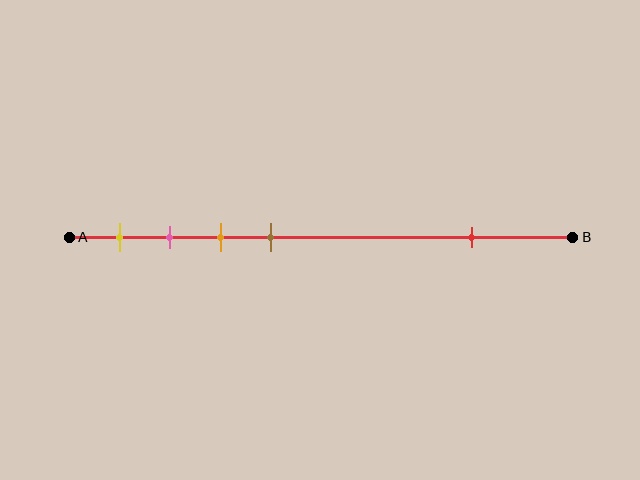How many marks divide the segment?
There are 5 marks dividing the segment.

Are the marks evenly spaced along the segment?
No, the marks are not evenly spaced.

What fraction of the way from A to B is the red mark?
The red mark is approximately 80% (0.8) of the way from A to B.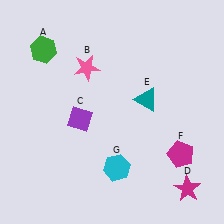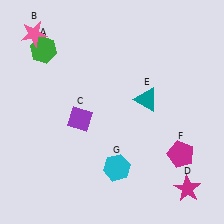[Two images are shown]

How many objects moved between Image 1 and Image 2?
1 object moved between the two images.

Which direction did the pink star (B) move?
The pink star (B) moved left.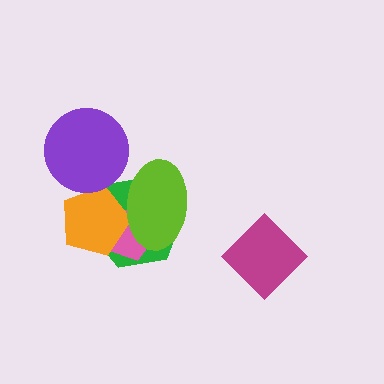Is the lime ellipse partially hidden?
No, no other shape covers it.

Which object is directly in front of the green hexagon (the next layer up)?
The pink pentagon is directly in front of the green hexagon.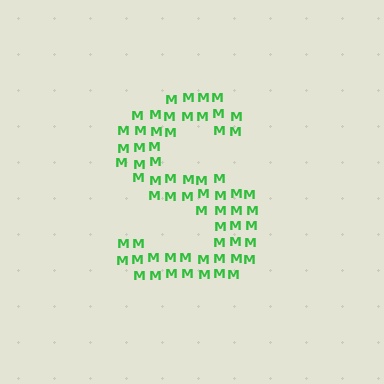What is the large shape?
The large shape is the letter S.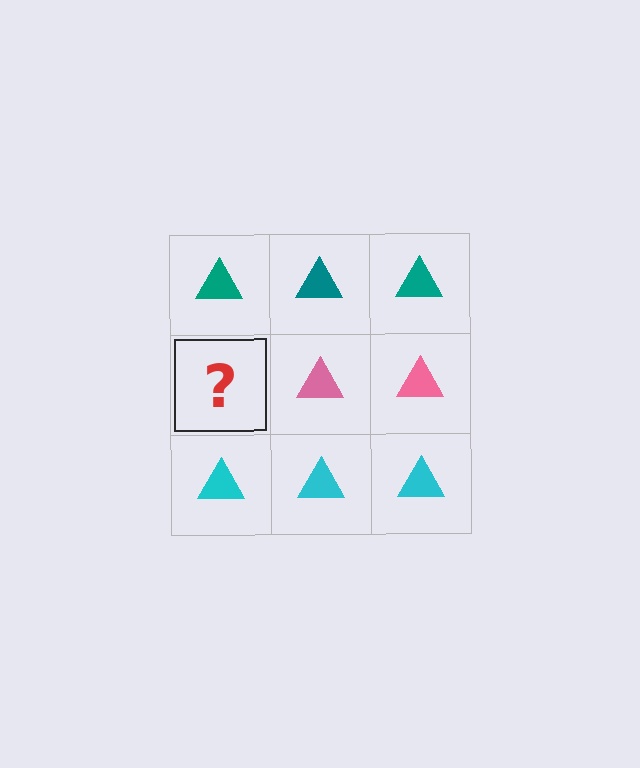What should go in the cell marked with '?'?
The missing cell should contain a pink triangle.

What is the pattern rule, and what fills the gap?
The rule is that each row has a consistent color. The gap should be filled with a pink triangle.